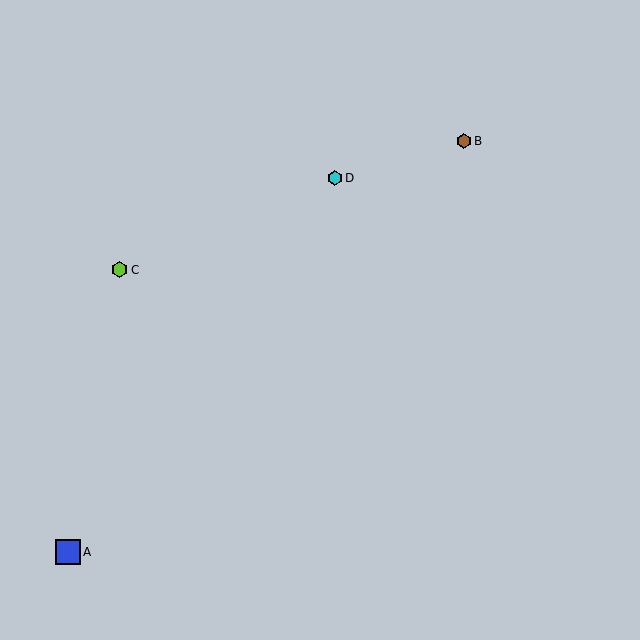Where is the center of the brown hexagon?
The center of the brown hexagon is at (464, 141).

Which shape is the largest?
The blue square (labeled A) is the largest.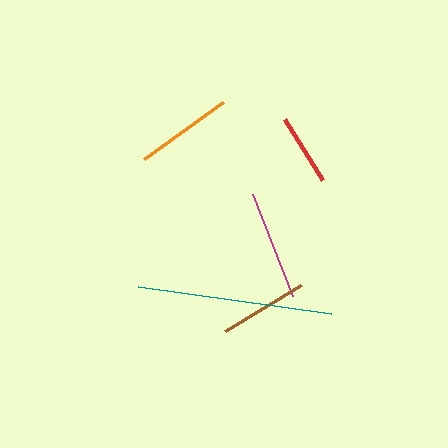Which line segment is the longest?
The teal line is the longest at approximately 194 pixels.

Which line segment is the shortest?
The red line is the shortest at approximately 73 pixels.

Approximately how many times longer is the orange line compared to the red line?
The orange line is approximately 1.3 times the length of the red line.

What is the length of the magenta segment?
The magenta segment is approximately 110 pixels long.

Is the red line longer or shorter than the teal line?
The teal line is longer than the red line.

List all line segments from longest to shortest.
From longest to shortest: teal, magenta, orange, brown, red.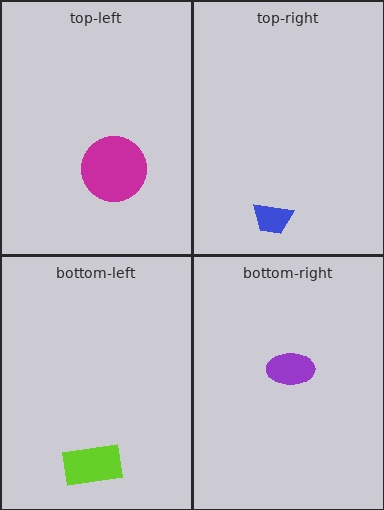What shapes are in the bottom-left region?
The lime rectangle.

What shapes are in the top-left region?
The magenta circle.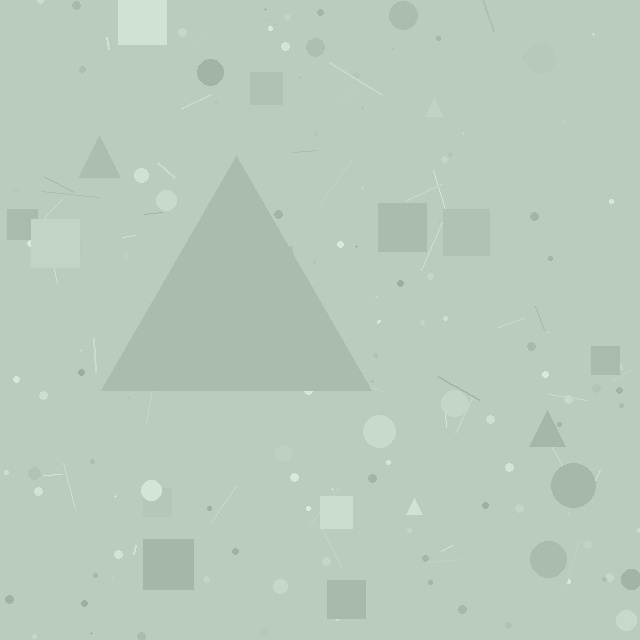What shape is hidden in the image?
A triangle is hidden in the image.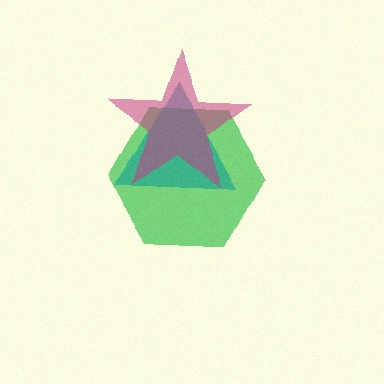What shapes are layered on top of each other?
The layered shapes are: a green hexagon, a teal triangle, a magenta star.